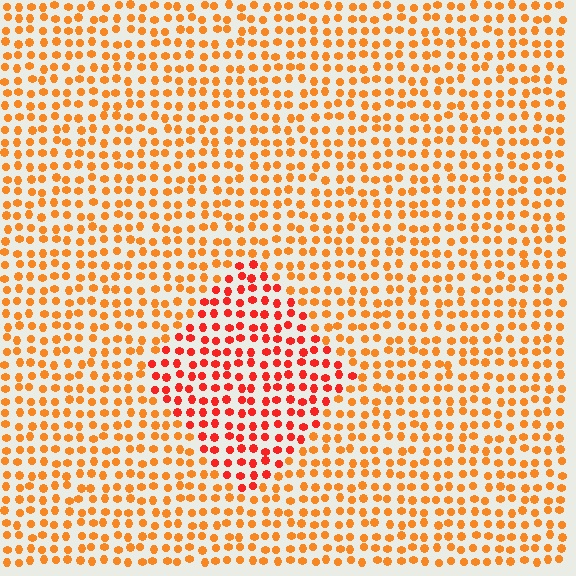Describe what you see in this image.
The image is filled with small orange elements in a uniform arrangement. A diamond-shaped region is visible where the elements are tinted to a slightly different hue, forming a subtle color boundary.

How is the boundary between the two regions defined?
The boundary is defined purely by a slight shift in hue (about 28 degrees). Spacing, size, and orientation are identical on both sides.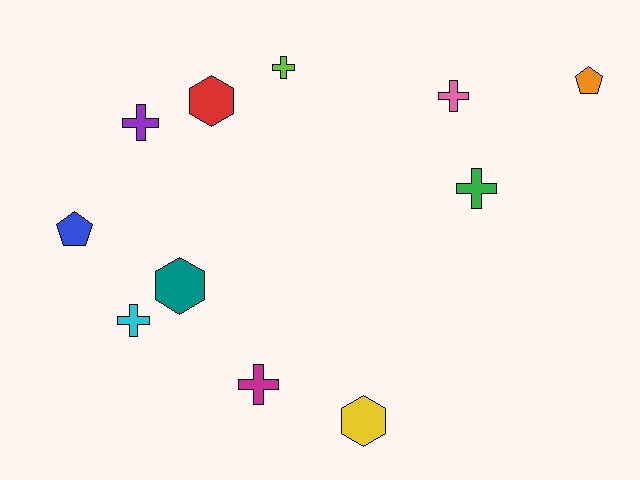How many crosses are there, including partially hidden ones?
There are 6 crosses.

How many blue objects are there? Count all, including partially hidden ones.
There is 1 blue object.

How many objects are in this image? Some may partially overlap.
There are 11 objects.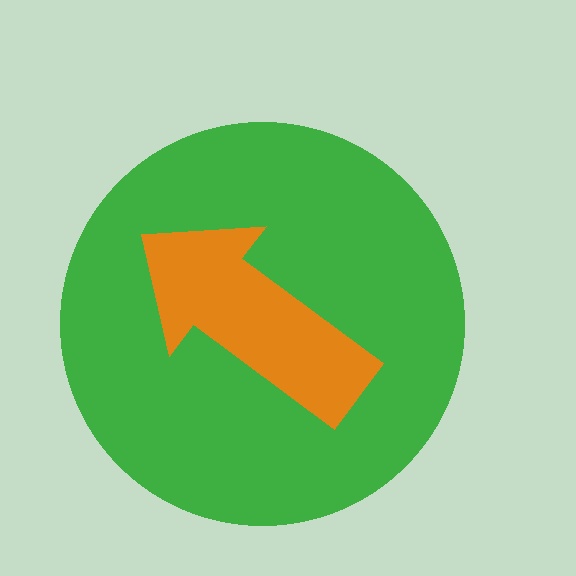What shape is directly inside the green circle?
The orange arrow.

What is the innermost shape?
The orange arrow.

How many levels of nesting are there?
2.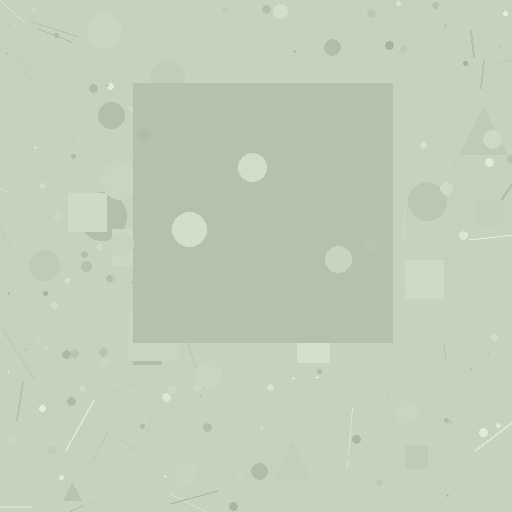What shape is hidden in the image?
A square is hidden in the image.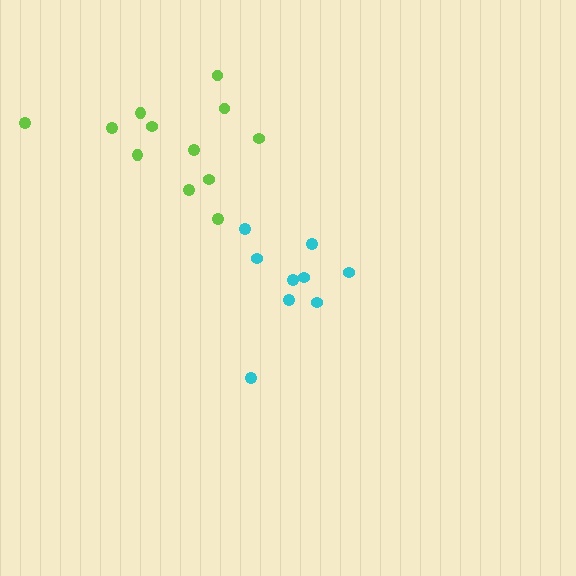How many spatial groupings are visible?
There are 2 spatial groupings.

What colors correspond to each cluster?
The clusters are colored: cyan, lime.